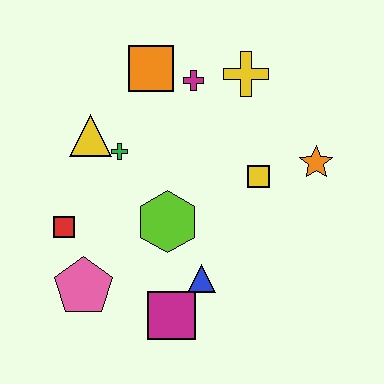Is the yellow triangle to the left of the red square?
No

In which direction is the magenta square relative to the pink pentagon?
The magenta square is to the right of the pink pentagon.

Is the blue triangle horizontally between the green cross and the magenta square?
No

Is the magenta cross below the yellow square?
No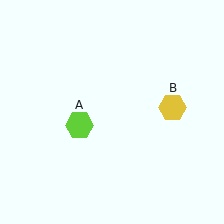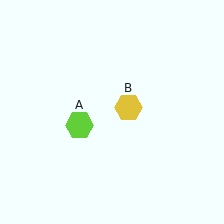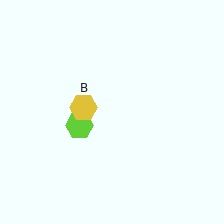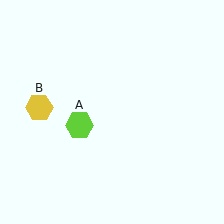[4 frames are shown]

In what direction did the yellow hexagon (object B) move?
The yellow hexagon (object B) moved left.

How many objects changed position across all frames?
1 object changed position: yellow hexagon (object B).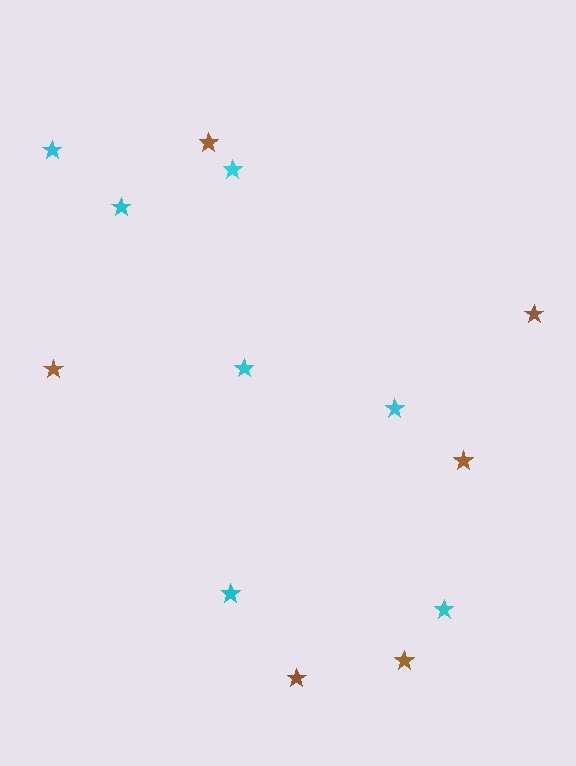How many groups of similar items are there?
There are 2 groups: one group of cyan stars (7) and one group of brown stars (6).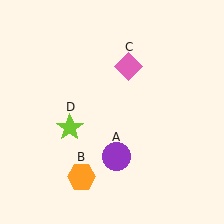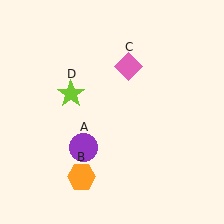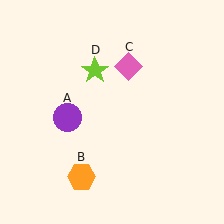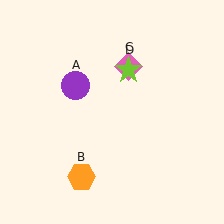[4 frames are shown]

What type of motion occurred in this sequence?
The purple circle (object A), lime star (object D) rotated clockwise around the center of the scene.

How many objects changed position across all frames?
2 objects changed position: purple circle (object A), lime star (object D).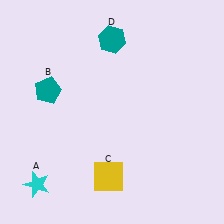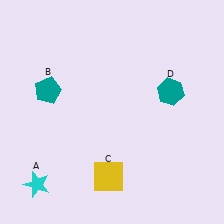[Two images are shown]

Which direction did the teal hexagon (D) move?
The teal hexagon (D) moved right.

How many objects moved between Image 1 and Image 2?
1 object moved between the two images.